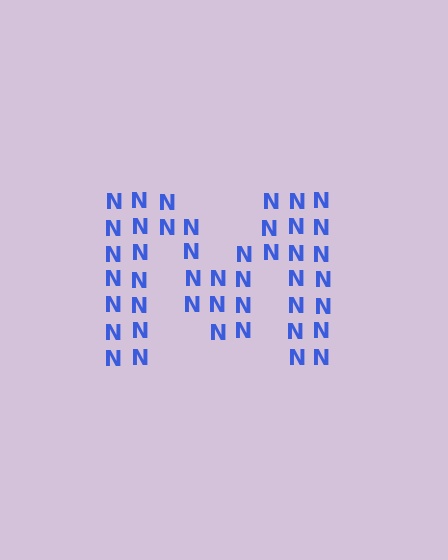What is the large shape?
The large shape is the letter M.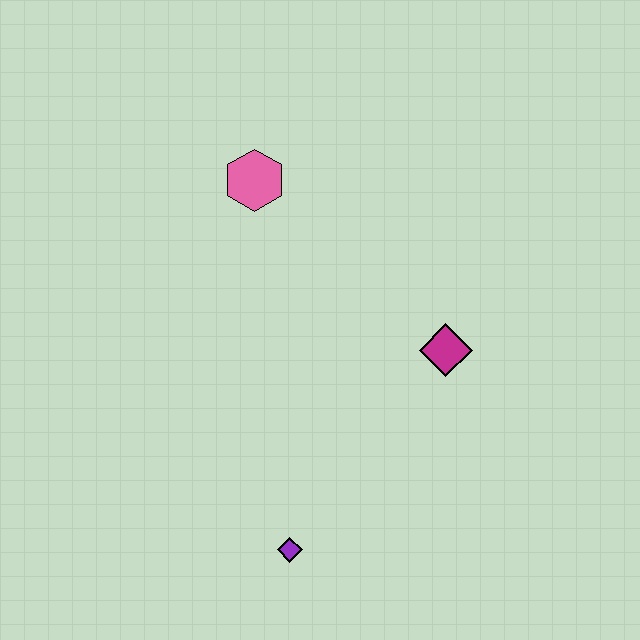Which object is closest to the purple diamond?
The magenta diamond is closest to the purple diamond.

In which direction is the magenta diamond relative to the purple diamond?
The magenta diamond is above the purple diamond.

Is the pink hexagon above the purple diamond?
Yes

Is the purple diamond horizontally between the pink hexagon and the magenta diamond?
Yes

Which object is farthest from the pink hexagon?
The purple diamond is farthest from the pink hexagon.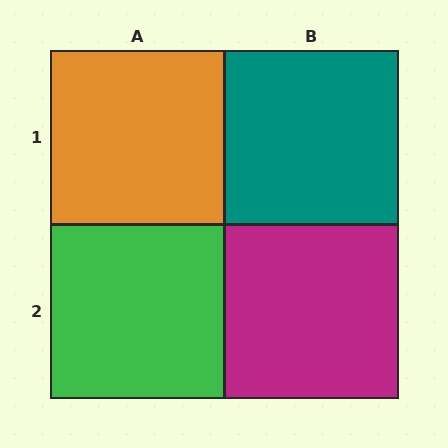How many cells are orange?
1 cell is orange.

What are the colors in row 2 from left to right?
Green, magenta.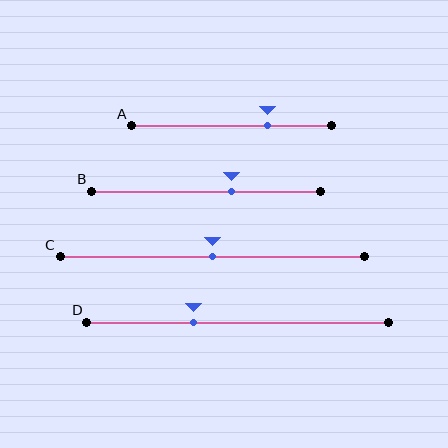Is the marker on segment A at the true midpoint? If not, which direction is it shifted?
No, the marker on segment A is shifted to the right by about 18% of the segment length.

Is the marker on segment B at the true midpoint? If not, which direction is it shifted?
No, the marker on segment B is shifted to the right by about 11% of the segment length.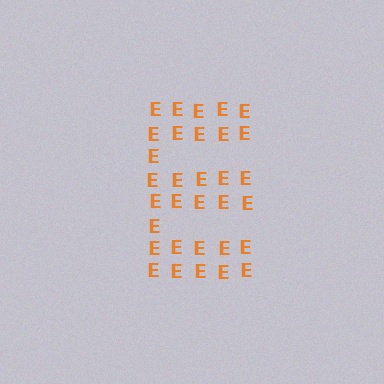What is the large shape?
The large shape is the letter E.